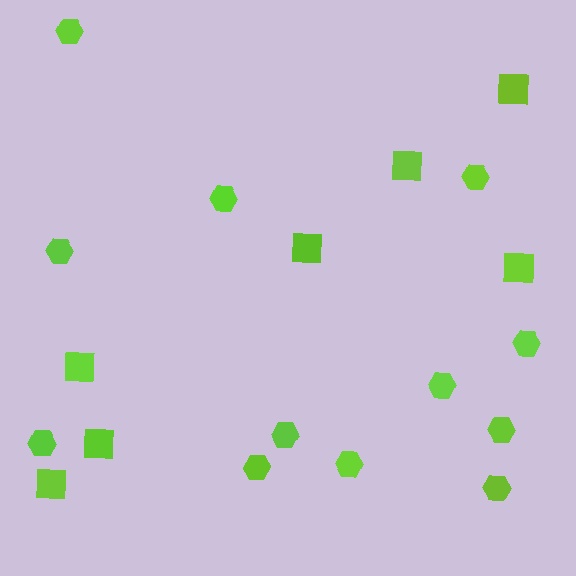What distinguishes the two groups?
There are 2 groups: one group of squares (7) and one group of hexagons (12).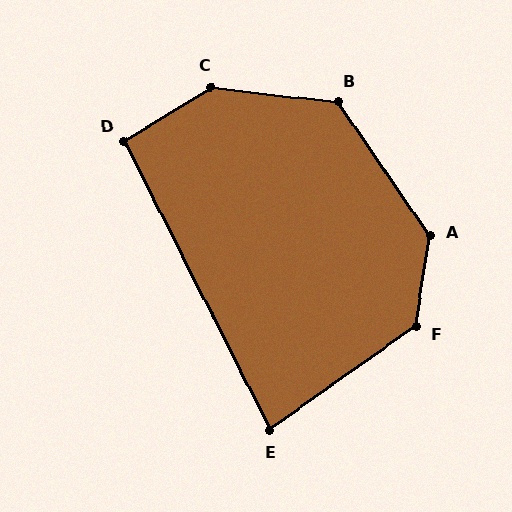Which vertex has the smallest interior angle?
E, at approximately 81 degrees.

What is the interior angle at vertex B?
Approximately 131 degrees (obtuse).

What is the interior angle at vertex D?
Approximately 95 degrees (obtuse).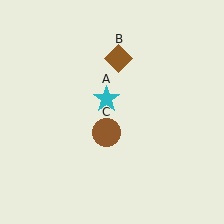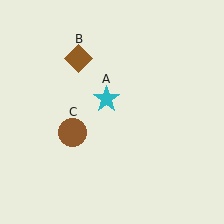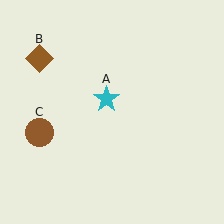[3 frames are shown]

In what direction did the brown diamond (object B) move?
The brown diamond (object B) moved left.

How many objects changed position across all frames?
2 objects changed position: brown diamond (object B), brown circle (object C).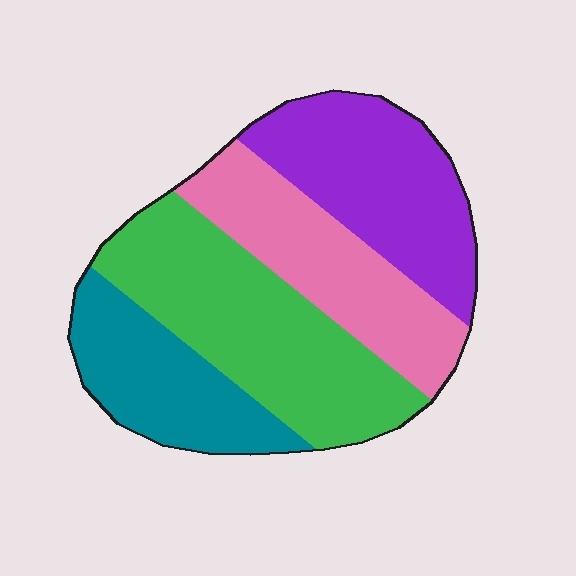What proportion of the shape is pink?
Pink takes up about one quarter (1/4) of the shape.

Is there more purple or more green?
Green.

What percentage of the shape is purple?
Purple covers roughly 25% of the shape.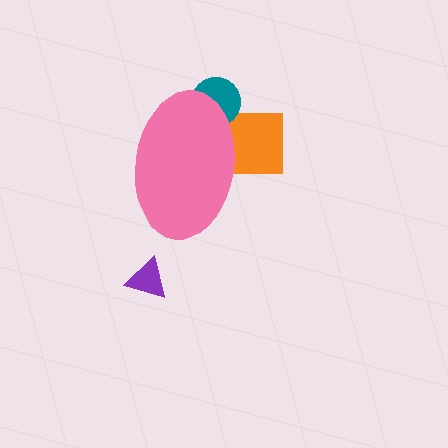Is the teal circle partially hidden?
Yes, the teal circle is partially hidden behind the pink ellipse.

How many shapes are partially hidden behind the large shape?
2 shapes are partially hidden.